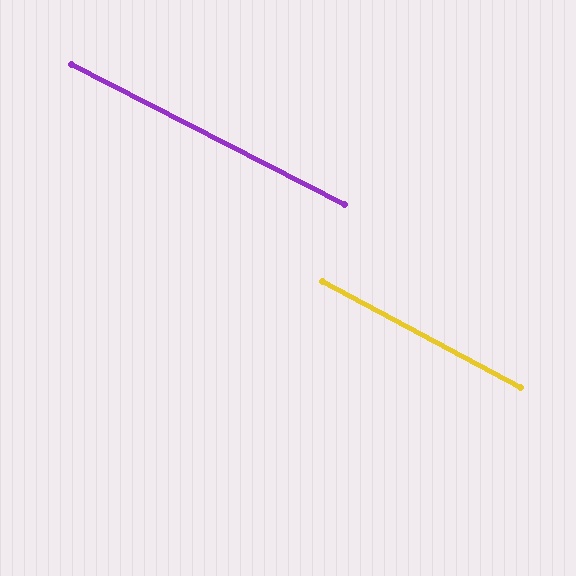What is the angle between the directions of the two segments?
Approximately 1 degree.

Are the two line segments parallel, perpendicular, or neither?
Parallel — their directions differ by only 1.1°.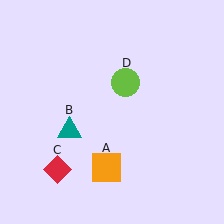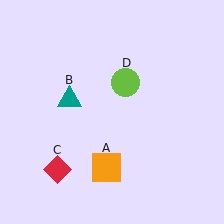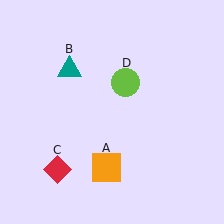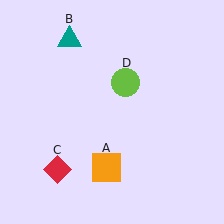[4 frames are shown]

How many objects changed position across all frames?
1 object changed position: teal triangle (object B).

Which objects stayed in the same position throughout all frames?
Orange square (object A) and red diamond (object C) and lime circle (object D) remained stationary.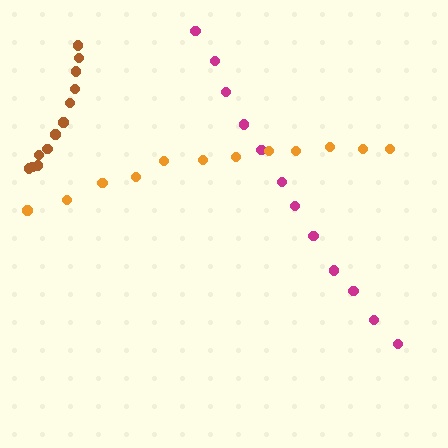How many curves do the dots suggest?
There are 3 distinct paths.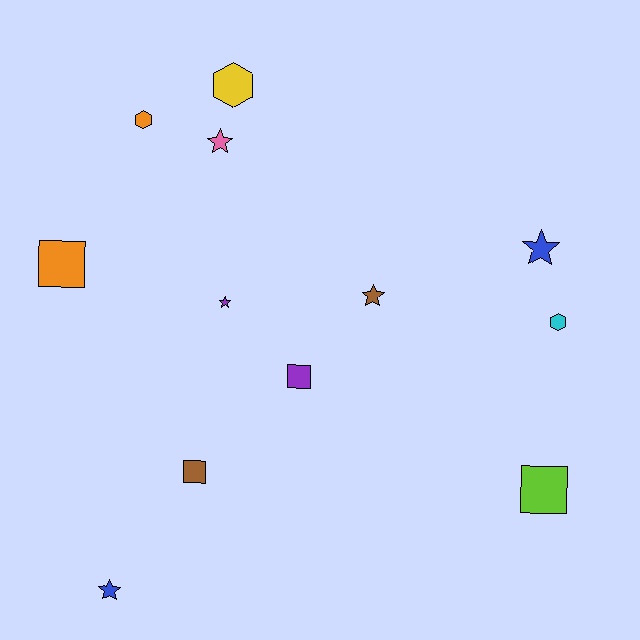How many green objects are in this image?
There are no green objects.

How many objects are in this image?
There are 12 objects.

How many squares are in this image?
There are 4 squares.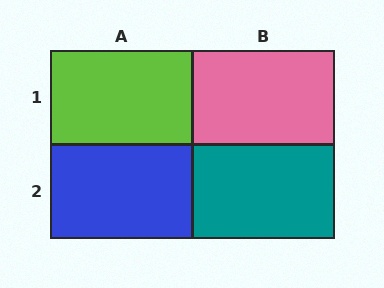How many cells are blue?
1 cell is blue.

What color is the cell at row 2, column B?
Teal.